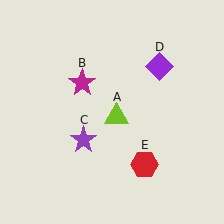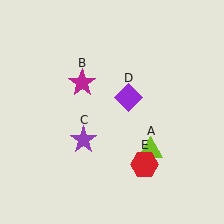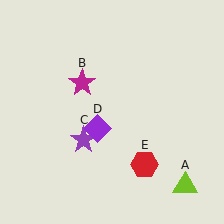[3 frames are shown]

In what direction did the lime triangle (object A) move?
The lime triangle (object A) moved down and to the right.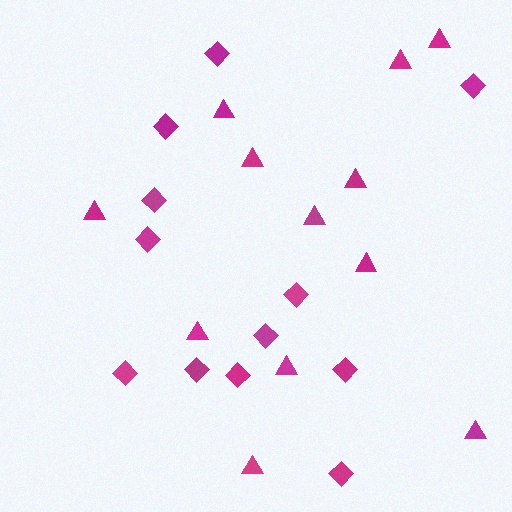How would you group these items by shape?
There are 2 groups: one group of triangles (12) and one group of diamonds (12).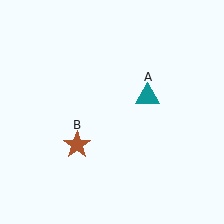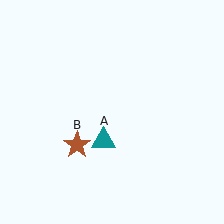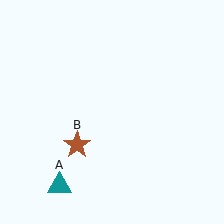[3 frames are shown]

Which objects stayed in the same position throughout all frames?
Brown star (object B) remained stationary.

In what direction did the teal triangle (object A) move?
The teal triangle (object A) moved down and to the left.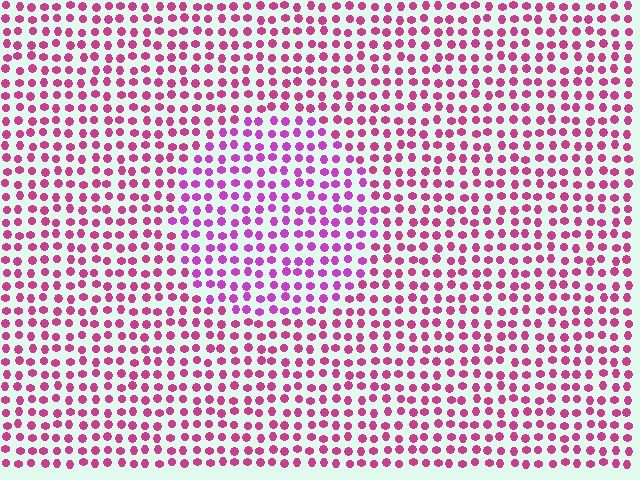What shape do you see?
I see a circle.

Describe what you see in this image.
The image is filled with small magenta elements in a uniform arrangement. A circle-shaped region is visible where the elements are tinted to a slightly different hue, forming a subtle color boundary.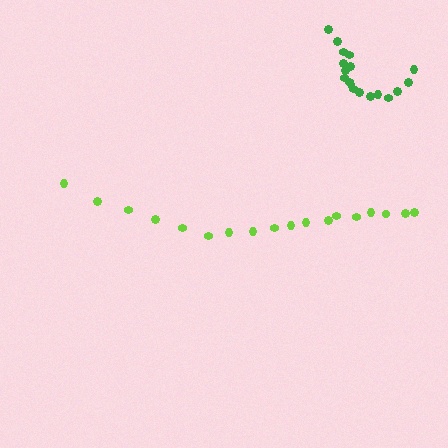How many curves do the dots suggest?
There are 2 distinct paths.